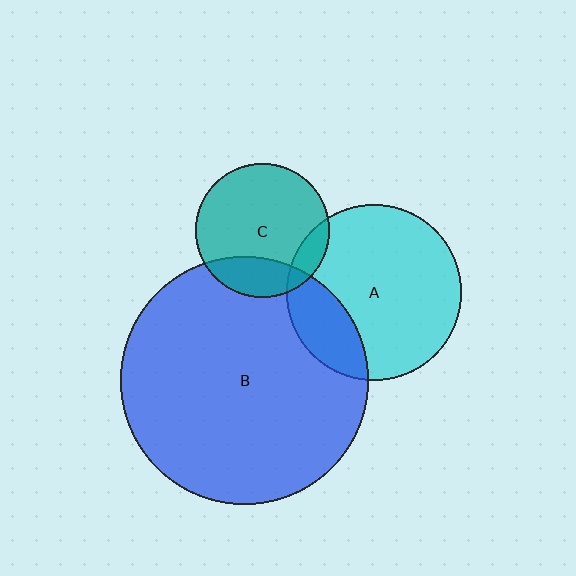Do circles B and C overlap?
Yes.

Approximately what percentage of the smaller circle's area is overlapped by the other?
Approximately 20%.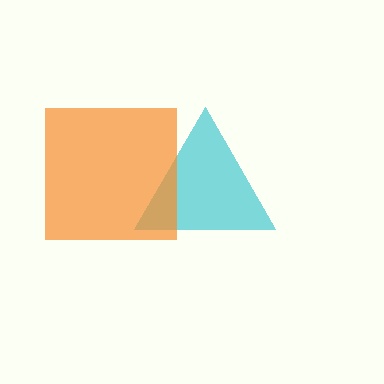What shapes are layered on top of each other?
The layered shapes are: a cyan triangle, an orange square.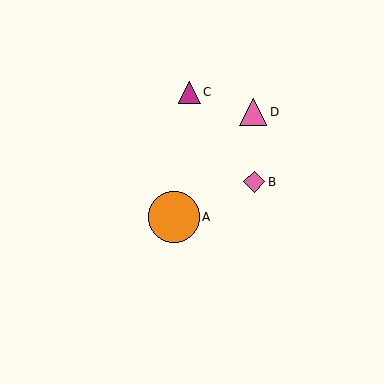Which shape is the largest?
The orange circle (labeled A) is the largest.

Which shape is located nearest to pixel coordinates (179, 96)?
The magenta triangle (labeled C) at (189, 92) is nearest to that location.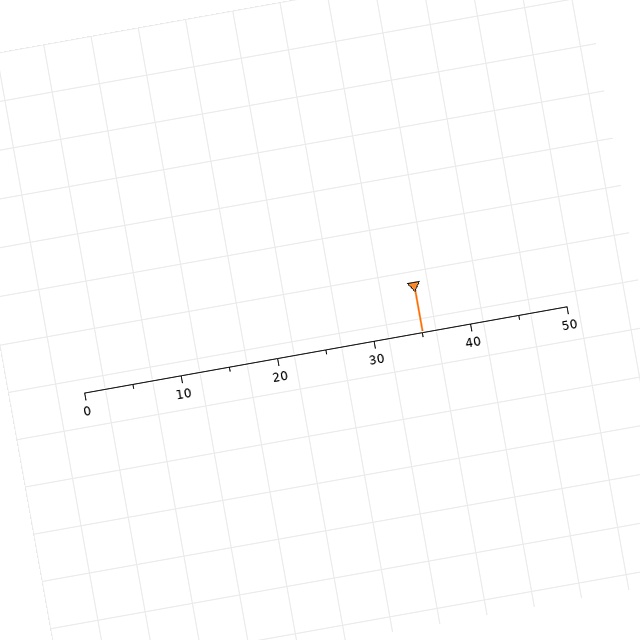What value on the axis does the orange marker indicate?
The marker indicates approximately 35.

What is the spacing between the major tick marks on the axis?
The major ticks are spaced 10 apart.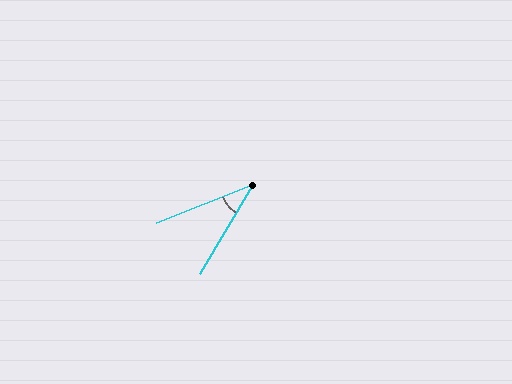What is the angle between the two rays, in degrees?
Approximately 37 degrees.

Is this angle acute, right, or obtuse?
It is acute.